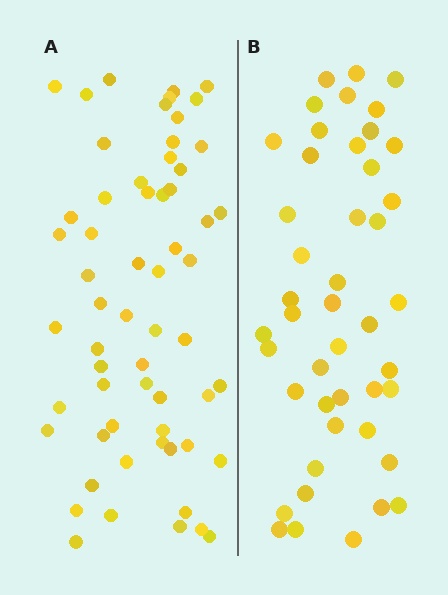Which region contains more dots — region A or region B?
Region A (the left region) has more dots.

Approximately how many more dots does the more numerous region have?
Region A has approximately 15 more dots than region B.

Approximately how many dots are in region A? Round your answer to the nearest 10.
About 60 dots.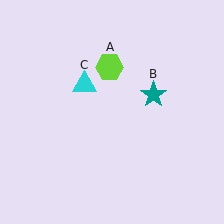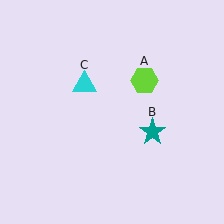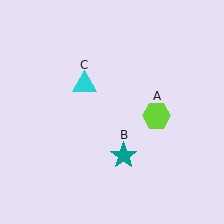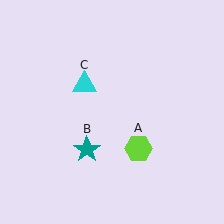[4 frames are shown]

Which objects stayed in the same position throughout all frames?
Cyan triangle (object C) remained stationary.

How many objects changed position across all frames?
2 objects changed position: lime hexagon (object A), teal star (object B).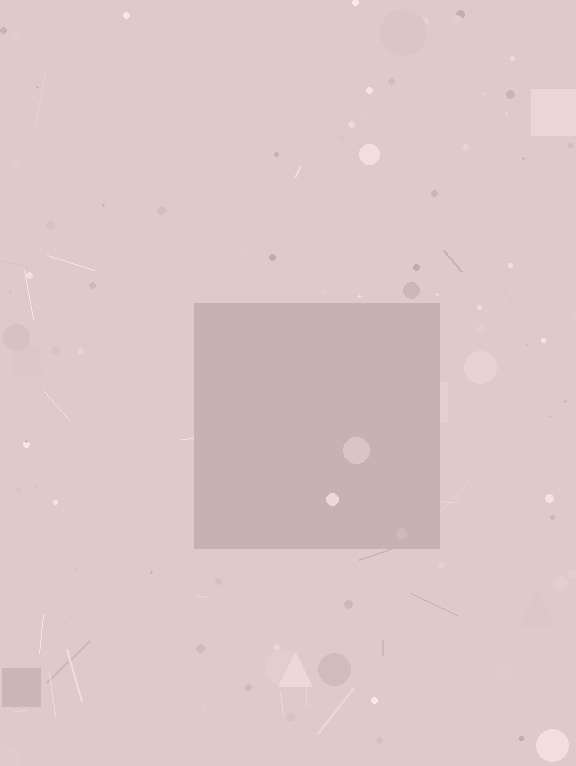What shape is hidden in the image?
A square is hidden in the image.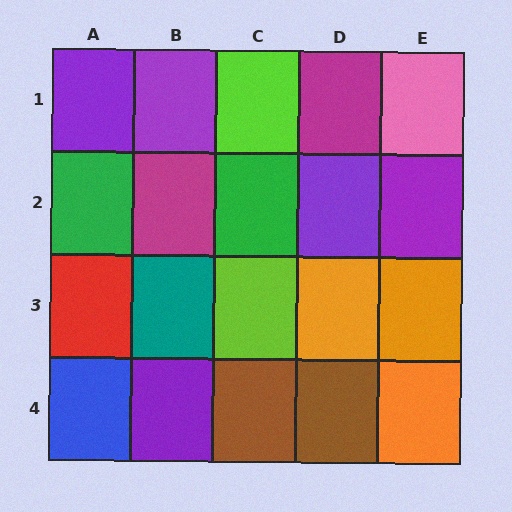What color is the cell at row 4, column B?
Purple.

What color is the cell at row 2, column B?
Magenta.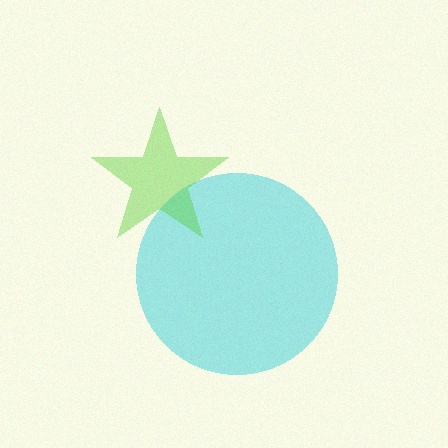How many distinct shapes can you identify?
There are 2 distinct shapes: a cyan circle, a lime star.